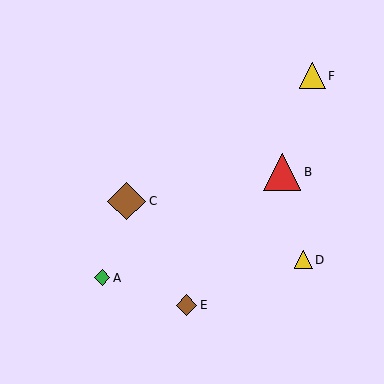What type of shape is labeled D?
Shape D is a yellow triangle.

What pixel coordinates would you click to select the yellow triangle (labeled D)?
Click at (303, 260) to select the yellow triangle D.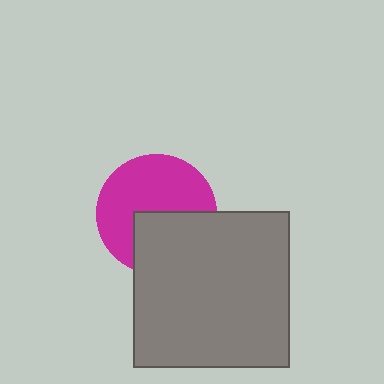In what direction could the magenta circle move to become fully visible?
The magenta circle could move up. That would shift it out from behind the gray square entirely.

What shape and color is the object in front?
The object in front is a gray square.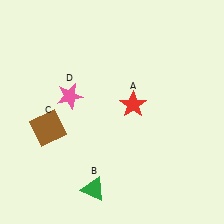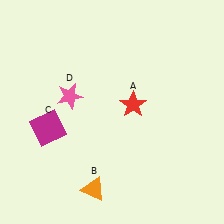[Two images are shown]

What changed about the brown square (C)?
In Image 1, C is brown. In Image 2, it changed to magenta.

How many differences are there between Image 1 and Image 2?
There are 2 differences between the two images.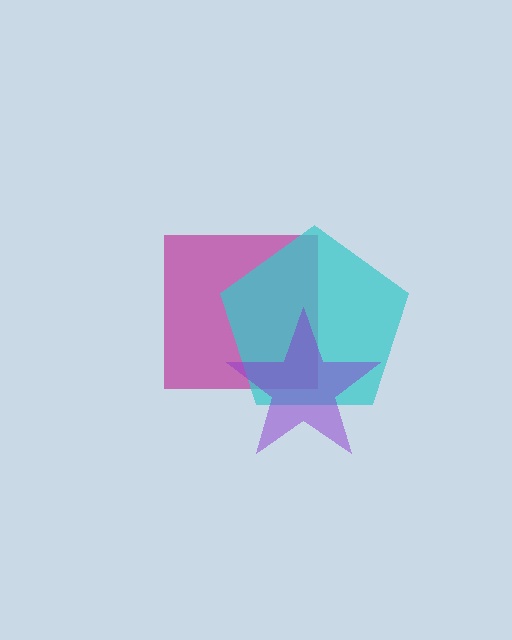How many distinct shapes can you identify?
There are 3 distinct shapes: a magenta square, a cyan pentagon, a purple star.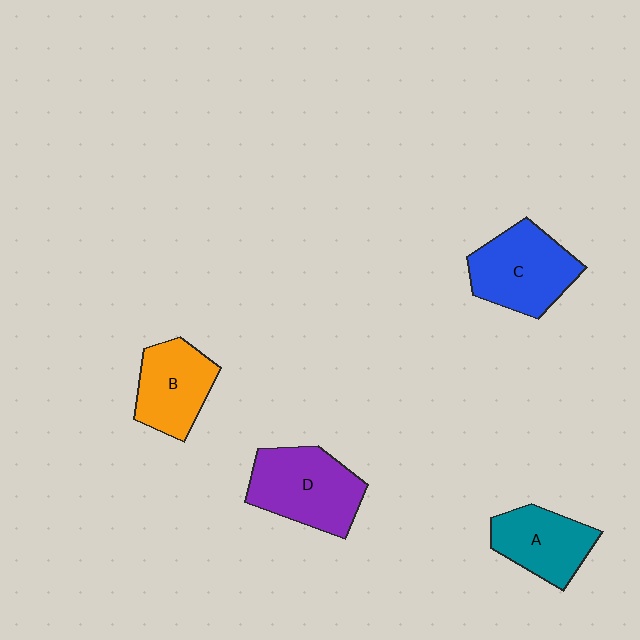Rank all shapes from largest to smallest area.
From largest to smallest: D (purple), C (blue), B (orange), A (teal).